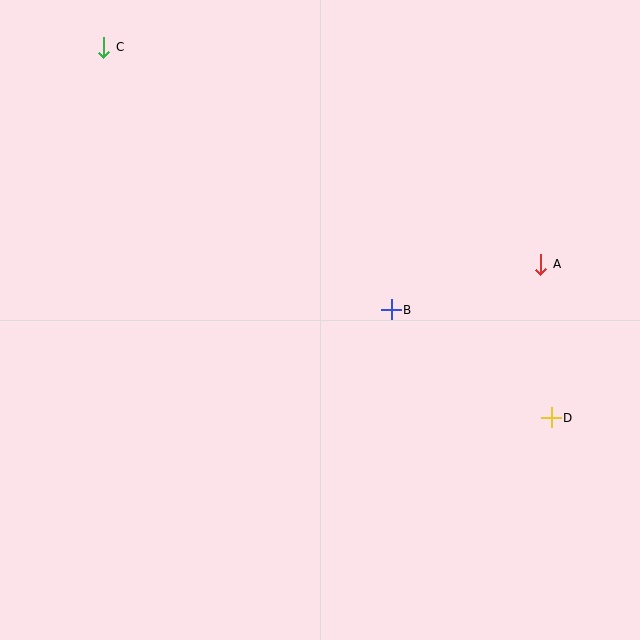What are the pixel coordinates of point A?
Point A is at (541, 264).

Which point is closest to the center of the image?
Point B at (391, 310) is closest to the center.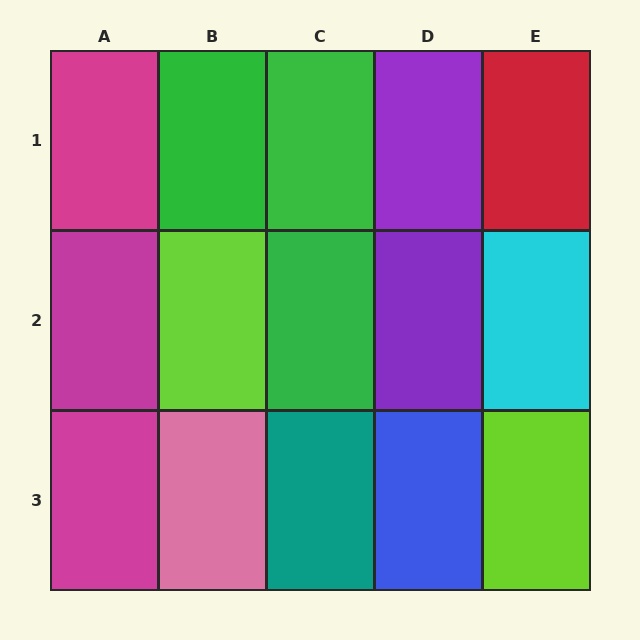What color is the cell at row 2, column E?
Cyan.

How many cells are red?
1 cell is red.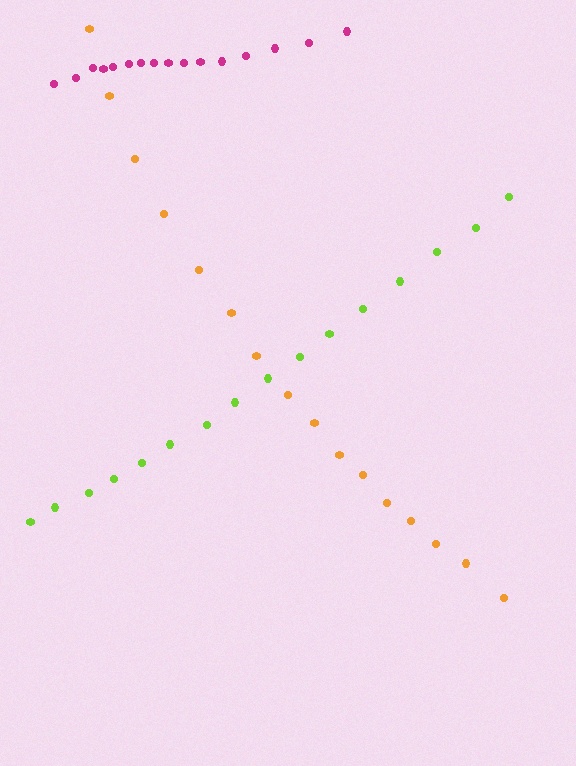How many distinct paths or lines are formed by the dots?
There are 3 distinct paths.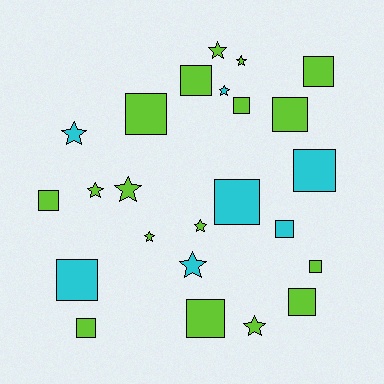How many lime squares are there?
There are 10 lime squares.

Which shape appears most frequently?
Square, with 14 objects.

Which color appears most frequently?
Lime, with 17 objects.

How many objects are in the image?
There are 24 objects.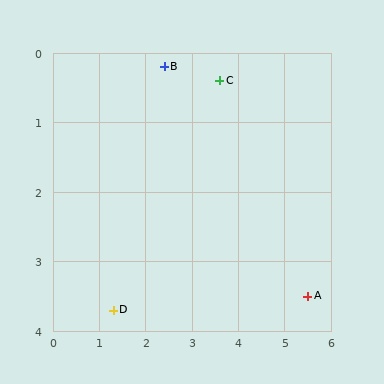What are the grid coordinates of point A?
Point A is at approximately (5.5, 3.5).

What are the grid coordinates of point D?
Point D is at approximately (1.3, 3.7).